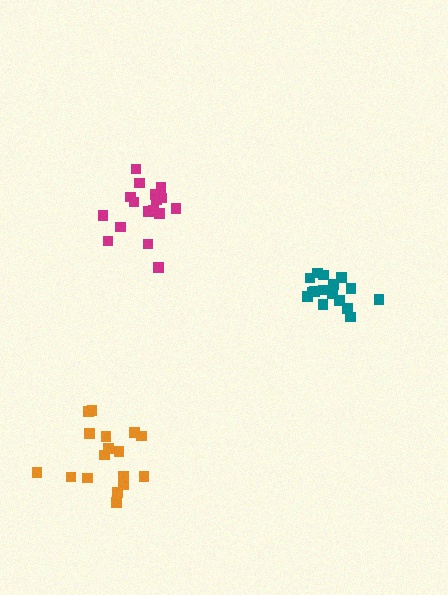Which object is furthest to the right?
The teal cluster is rightmost.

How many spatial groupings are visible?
There are 3 spatial groupings.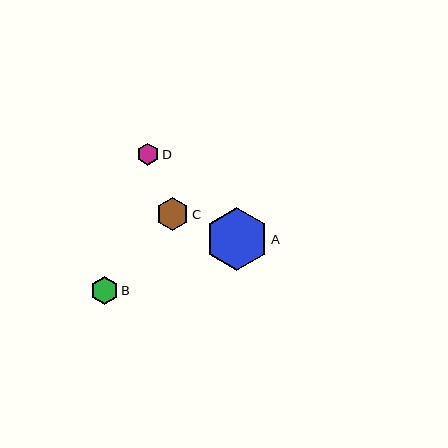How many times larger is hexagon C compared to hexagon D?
Hexagon C is approximately 1.5 times the size of hexagon D.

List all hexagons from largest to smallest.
From largest to smallest: A, C, B, D.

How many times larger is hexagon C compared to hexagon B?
Hexagon C is approximately 1.2 times the size of hexagon B.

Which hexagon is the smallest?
Hexagon D is the smallest with a size of approximately 22 pixels.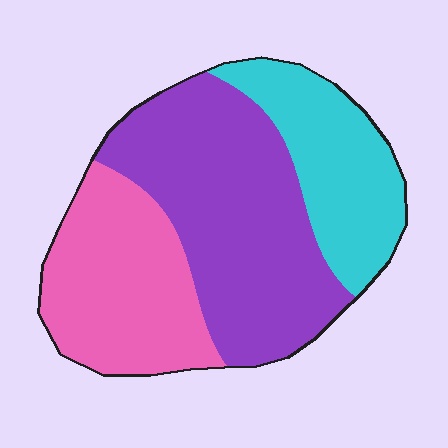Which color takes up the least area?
Cyan, at roughly 25%.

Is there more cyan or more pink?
Pink.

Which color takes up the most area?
Purple, at roughly 45%.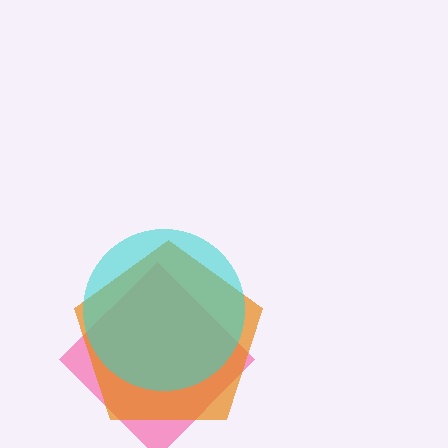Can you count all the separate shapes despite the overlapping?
Yes, there are 3 separate shapes.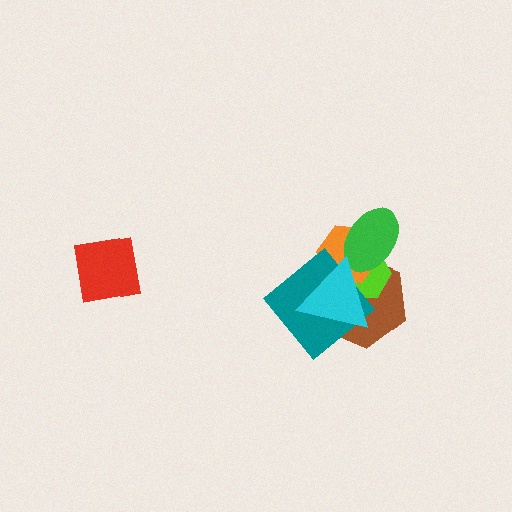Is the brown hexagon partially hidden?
Yes, it is partially covered by another shape.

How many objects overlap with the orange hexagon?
5 objects overlap with the orange hexagon.